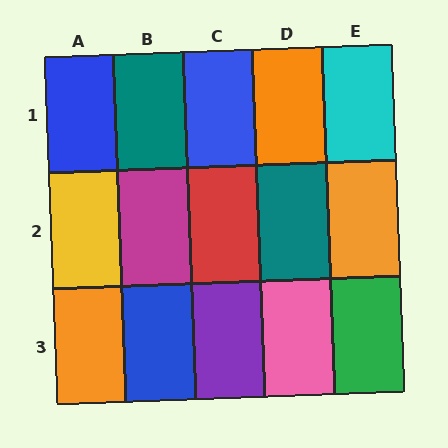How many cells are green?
1 cell is green.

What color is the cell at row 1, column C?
Blue.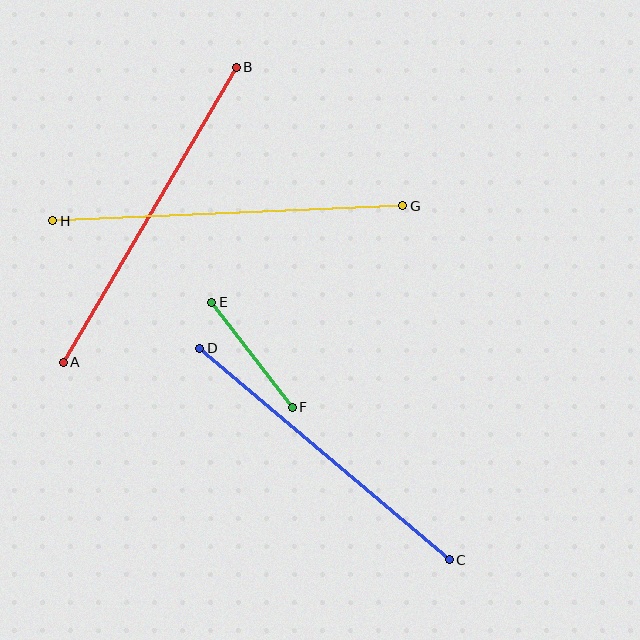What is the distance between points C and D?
The distance is approximately 327 pixels.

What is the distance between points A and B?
The distance is approximately 342 pixels.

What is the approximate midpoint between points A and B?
The midpoint is at approximately (150, 215) pixels.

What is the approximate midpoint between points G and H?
The midpoint is at approximately (228, 213) pixels.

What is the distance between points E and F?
The distance is approximately 132 pixels.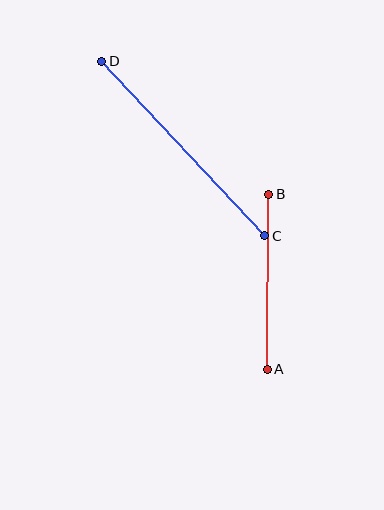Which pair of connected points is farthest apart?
Points C and D are farthest apart.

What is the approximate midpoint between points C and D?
The midpoint is at approximately (183, 148) pixels.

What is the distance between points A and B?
The distance is approximately 175 pixels.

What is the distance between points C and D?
The distance is approximately 239 pixels.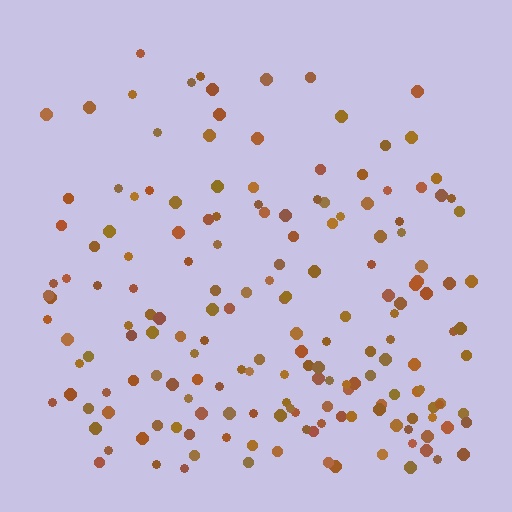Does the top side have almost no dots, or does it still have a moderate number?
Still a moderate number, just noticeably fewer than the bottom.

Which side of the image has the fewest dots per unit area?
The top.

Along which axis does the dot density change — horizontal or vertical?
Vertical.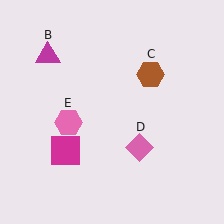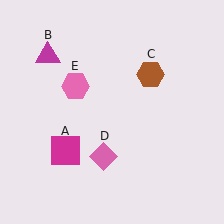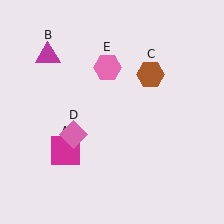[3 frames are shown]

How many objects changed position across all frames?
2 objects changed position: pink diamond (object D), pink hexagon (object E).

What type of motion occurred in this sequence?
The pink diamond (object D), pink hexagon (object E) rotated clockwise around the center of the scene.